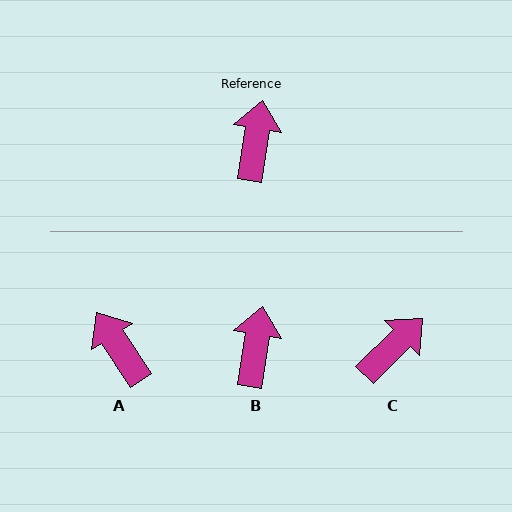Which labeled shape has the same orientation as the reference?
B.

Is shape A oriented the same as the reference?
No, it is off by about 42 degrees.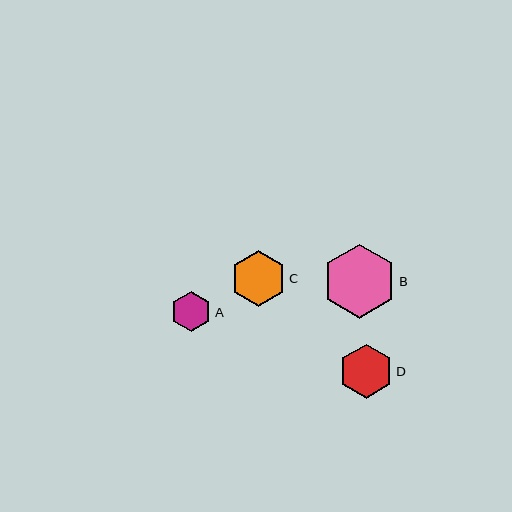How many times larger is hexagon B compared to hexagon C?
Hexagon B is approximately 1.3 times the size of hexagon C.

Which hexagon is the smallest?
Hexagon A is the smallest with a size of approximately 41 pixels.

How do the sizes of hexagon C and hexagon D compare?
Hexagon C and hexagon D are approximately the same size.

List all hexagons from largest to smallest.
From largest to smallest: B, C, D, A.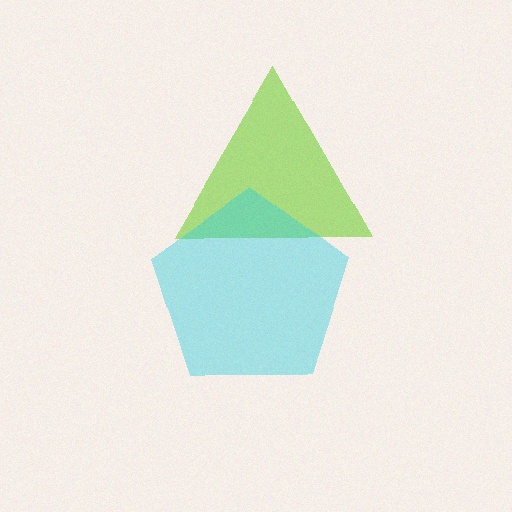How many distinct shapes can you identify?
There are 2 distinct shapes: a lime triangle, a cyan pentagon.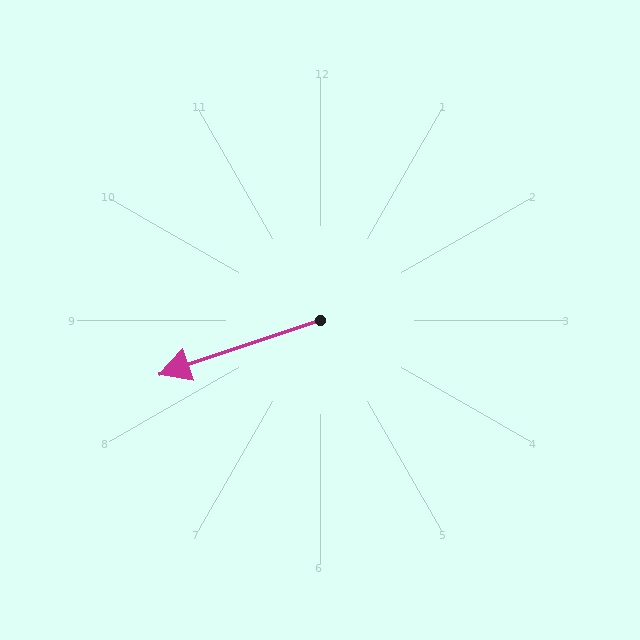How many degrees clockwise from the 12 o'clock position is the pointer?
Approximately 251 degrees.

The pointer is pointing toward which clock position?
Roughly 8 o'clock.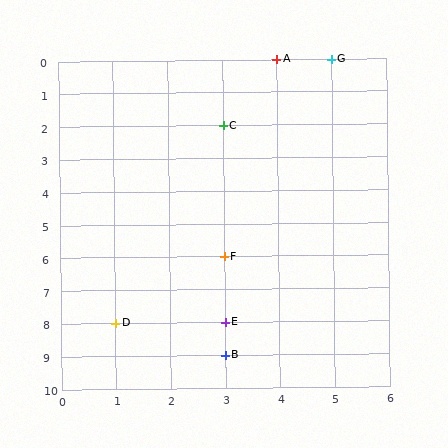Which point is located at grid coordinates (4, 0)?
Point A is at (4, 0).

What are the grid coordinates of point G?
Point G is at grid coordinates (5, 0).